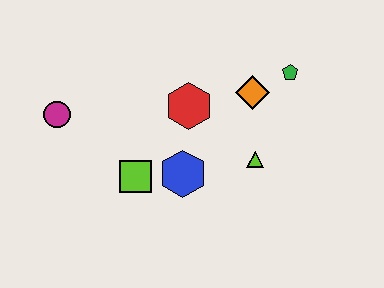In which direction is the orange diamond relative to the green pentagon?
The orange diamond is to the left of the green pentagon.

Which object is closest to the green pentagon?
The orange diamond is closest to the green pentagon.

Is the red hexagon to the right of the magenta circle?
Yes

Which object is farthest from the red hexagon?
The magenta circle is farthest from the red hexagon.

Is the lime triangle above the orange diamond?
No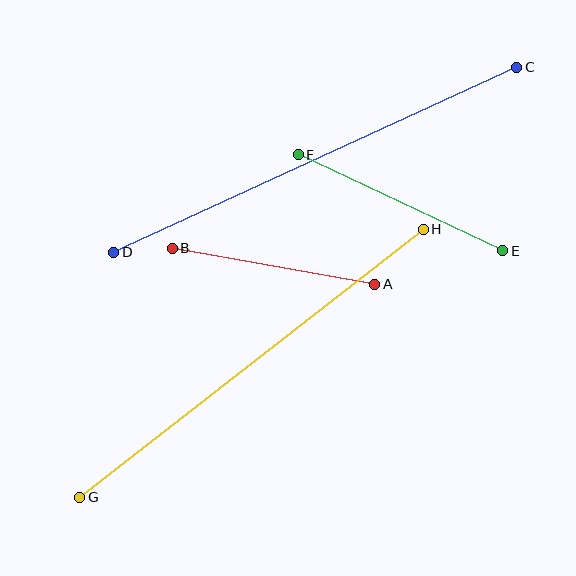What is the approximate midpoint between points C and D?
The midpoint is at approximately (315, 160) pixels.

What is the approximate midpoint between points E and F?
The midpoint is at approximately (401, 203) pixels.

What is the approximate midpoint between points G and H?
The midpoint is at approximately (252, 363) pixels.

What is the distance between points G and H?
The distance is approximately 436 pixels.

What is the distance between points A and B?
The distance is approximately 206 pixels.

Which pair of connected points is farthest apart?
Points C and D are farthest apart.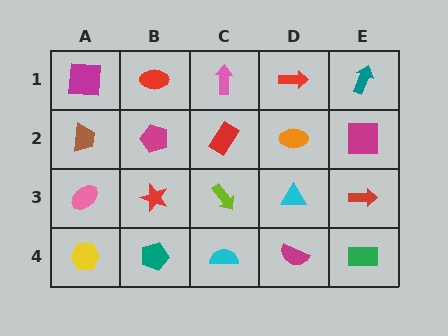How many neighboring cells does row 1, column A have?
2.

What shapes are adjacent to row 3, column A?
A brown trapezoid (row 2, column A), a yellow hexagon (row 4, column A), a red star (row 3, column B).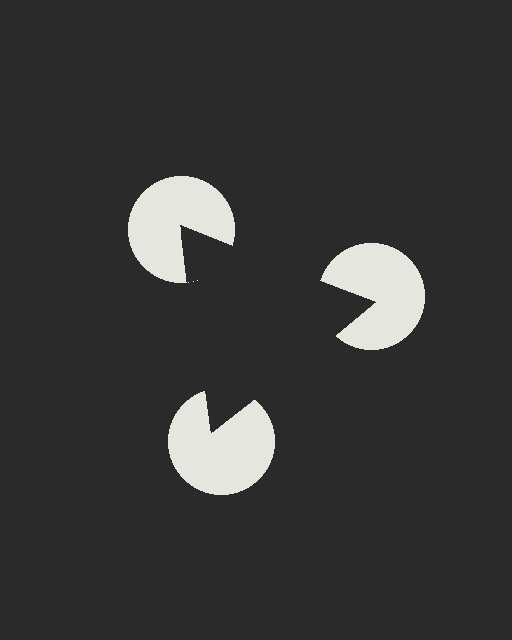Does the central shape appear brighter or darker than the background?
It typically appears slightly darker than the background, even though no actual brightness change is drawn.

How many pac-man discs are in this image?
There are 3 — one at each vertex of the illusory triangle.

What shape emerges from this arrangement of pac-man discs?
An illusory triangle — its edges are inferred from the aligned wedge cuts in the pac-man discs, not physically drawn.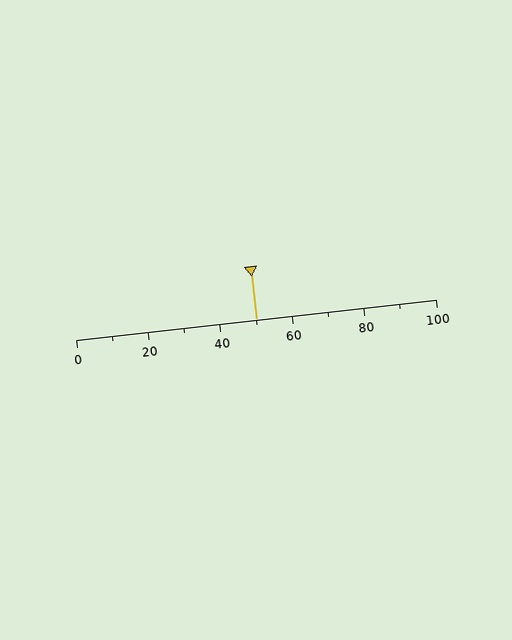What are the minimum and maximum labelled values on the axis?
The axis runs from 0 to 100.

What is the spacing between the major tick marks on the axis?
The major ticks are spaced 20 apart.